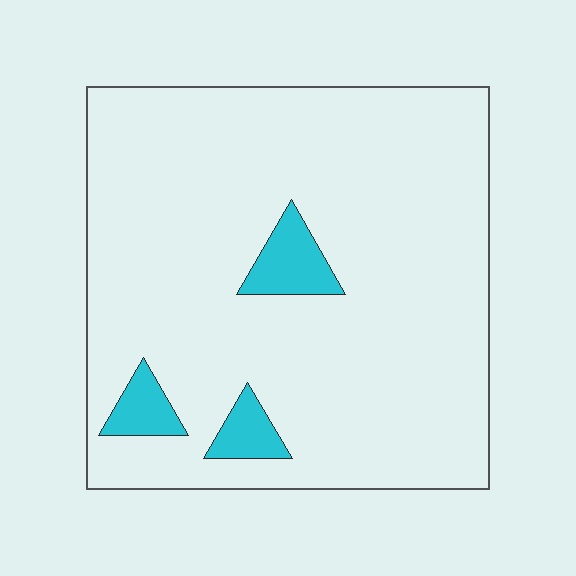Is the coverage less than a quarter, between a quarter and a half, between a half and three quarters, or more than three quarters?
Less than a quarter.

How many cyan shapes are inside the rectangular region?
3.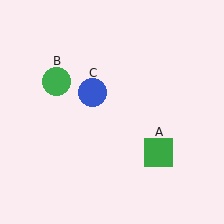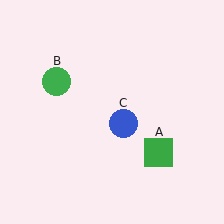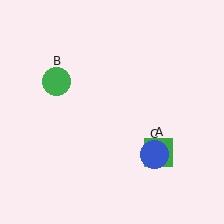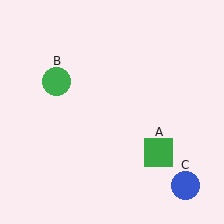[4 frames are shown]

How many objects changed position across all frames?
1 object changed position: blue circle (object C).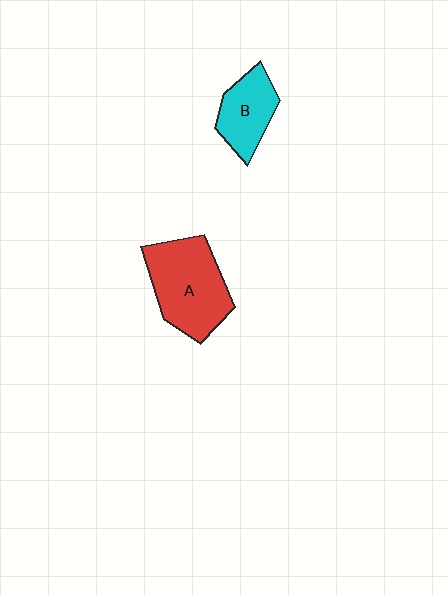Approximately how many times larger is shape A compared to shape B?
Approximately 1.7 times.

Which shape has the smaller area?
Shape B (cyan).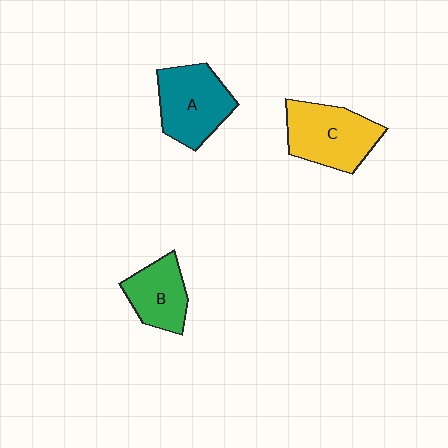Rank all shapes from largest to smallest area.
From largest to smallest: C (yellow), A (teal), B (green).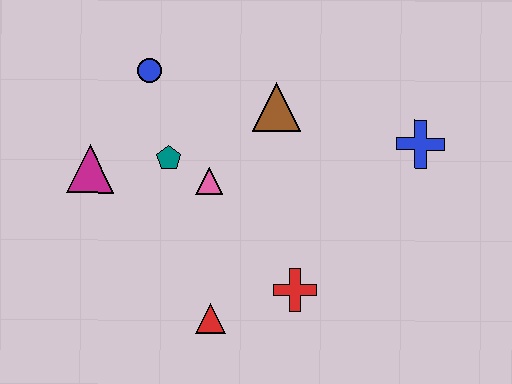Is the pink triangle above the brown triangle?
No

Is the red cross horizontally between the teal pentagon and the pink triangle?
No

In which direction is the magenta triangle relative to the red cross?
The magenta triangle is to the left of the red cross.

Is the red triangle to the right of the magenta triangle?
Yes